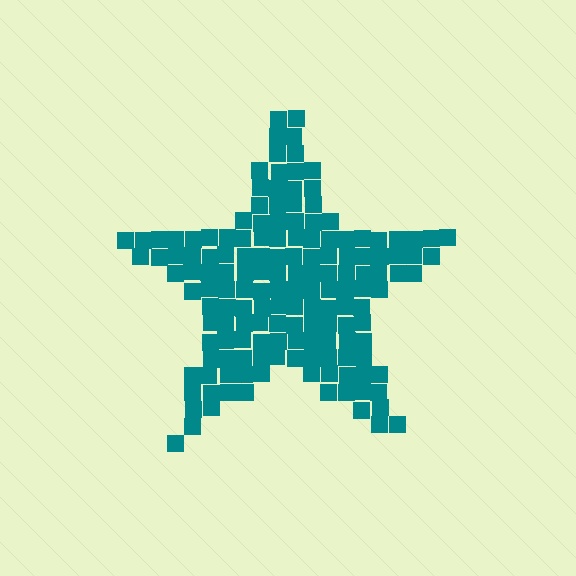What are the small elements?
The small elements are squares.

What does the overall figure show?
The overall figure shows a star.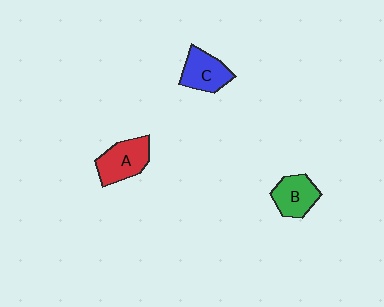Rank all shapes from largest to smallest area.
From largest to smallest: A (red), C (blue), B (green).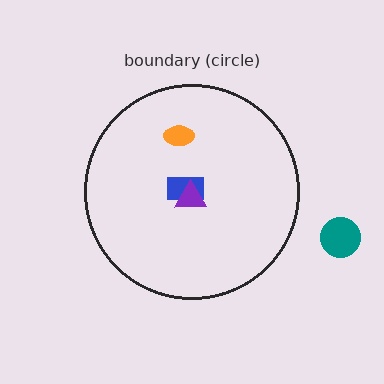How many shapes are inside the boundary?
3 inside, 1 outside.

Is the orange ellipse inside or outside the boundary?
Inside.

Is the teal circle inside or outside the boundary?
Outside.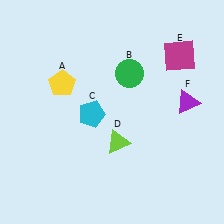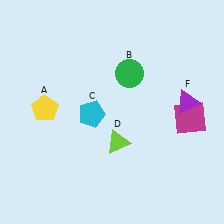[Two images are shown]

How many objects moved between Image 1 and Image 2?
2 objects moved between the two images.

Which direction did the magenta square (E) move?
The magenta square (E) moved down.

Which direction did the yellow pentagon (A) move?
The yellow pentagon (A) moved down.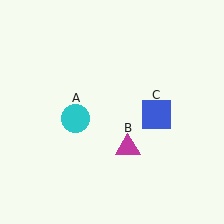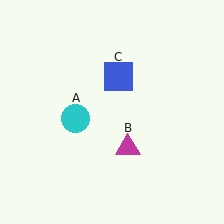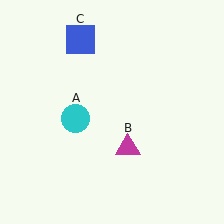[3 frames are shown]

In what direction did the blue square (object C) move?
The blue square (object C) moved up and to the left.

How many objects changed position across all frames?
1 object changed position: blue square (object C).